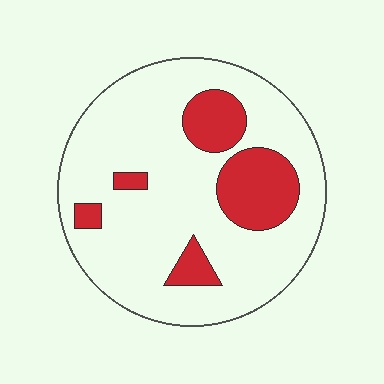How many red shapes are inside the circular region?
5.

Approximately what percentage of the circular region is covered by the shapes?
Approximately 20%.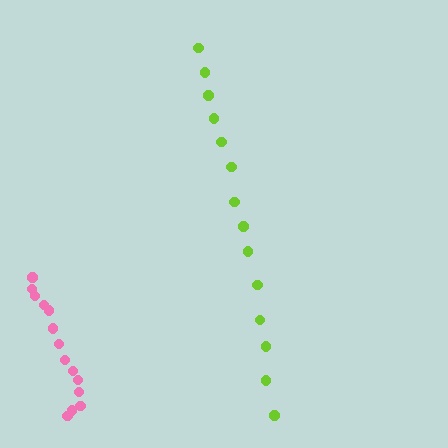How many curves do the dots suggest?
There are 2 distinct paths.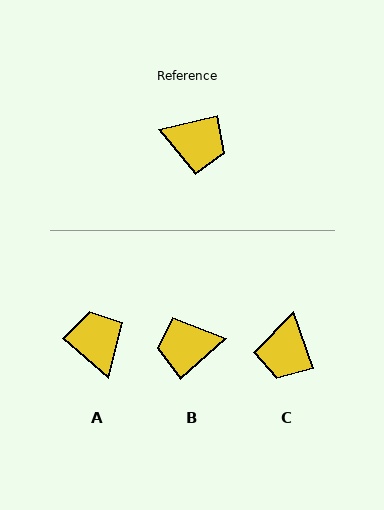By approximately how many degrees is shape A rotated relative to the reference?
Approximately 126 degrees counter-clockwise.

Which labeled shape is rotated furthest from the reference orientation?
B, about 151 degrees away.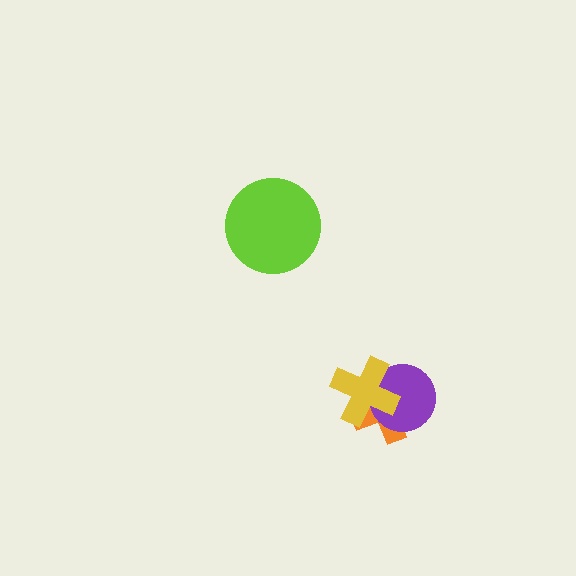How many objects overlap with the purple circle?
2 objects overlap with the purple circle.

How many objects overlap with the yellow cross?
2 objects overlap with the yellow cross.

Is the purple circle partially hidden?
Yes, it is partially covered by another shape.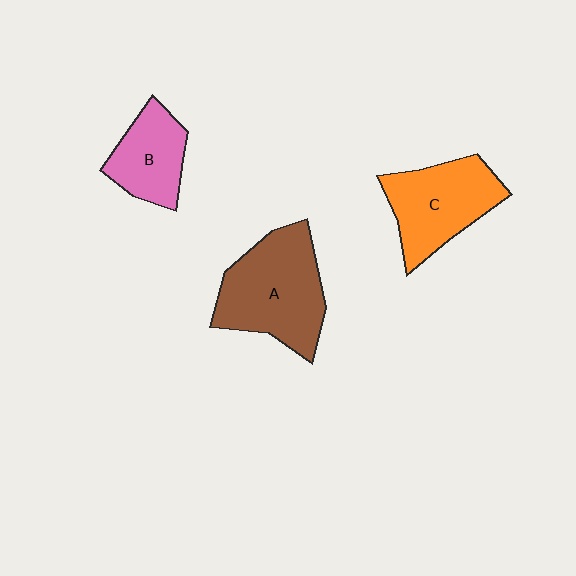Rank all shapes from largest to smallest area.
From largest to smallest: A (brown), C (orange), B (pink).